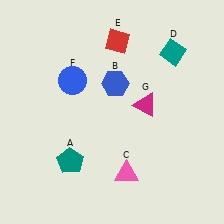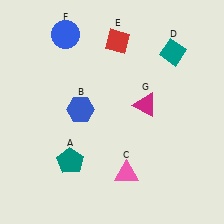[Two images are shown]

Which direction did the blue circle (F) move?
The blue circle (F) moved up.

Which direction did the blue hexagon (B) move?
The blue hexagon (B) moved left.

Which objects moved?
The objects that moved are: the blue hexagon (B), the blue circle (F).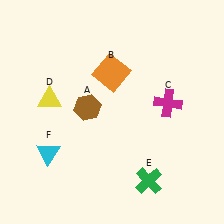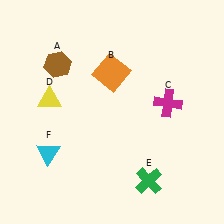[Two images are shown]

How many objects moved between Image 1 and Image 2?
1 object moved between the two images.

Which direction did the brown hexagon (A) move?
The brown hexagon (A) moved up.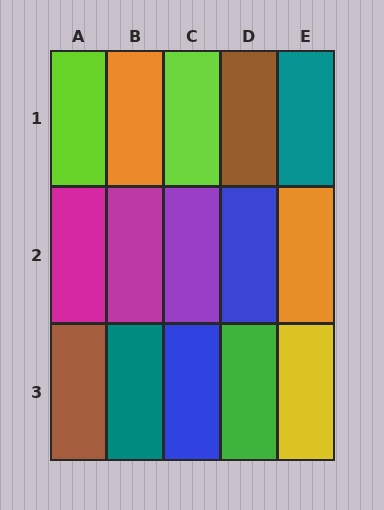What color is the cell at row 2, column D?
Blue.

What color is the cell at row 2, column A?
Magenta.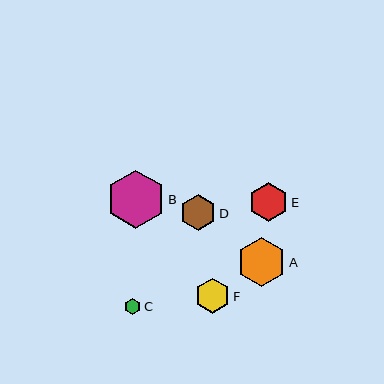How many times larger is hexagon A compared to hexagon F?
Hexagon A is approximately 1.4 times the size of hexagon F.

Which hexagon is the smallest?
Hexagon C is the smallest with a size of approximately 16 pixels.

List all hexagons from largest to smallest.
From largest to smallest: B, A, E, D, F, C.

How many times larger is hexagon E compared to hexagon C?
Hexagon E is approximately 2.5 times the size of hexagon C.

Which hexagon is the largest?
Hexagon B is the largest with a size of approximately 58 pixels.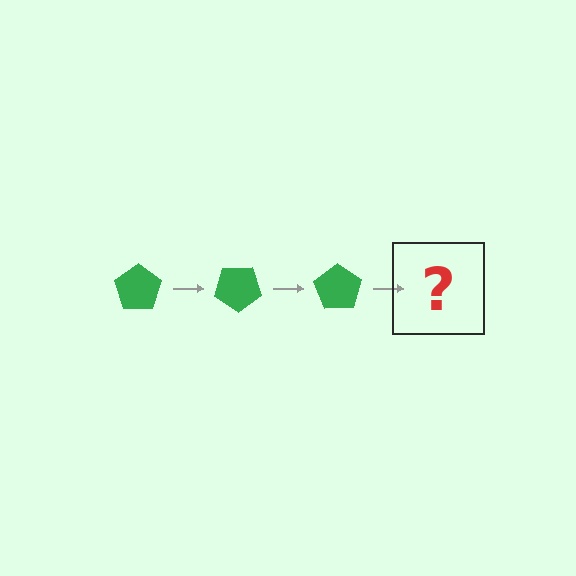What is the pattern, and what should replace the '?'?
The pattern is that the pentagon rotates 35 degrees each step. The '?' should be a green pentagon rotated 105 degrees.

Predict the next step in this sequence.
The next step is a green pentagon rotated 105 degrees.